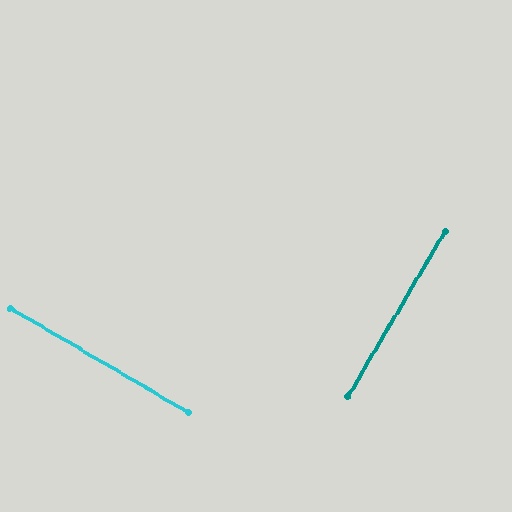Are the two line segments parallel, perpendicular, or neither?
Perpendicular — they meet at approximately 90°.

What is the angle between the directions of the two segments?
Approximately 90 degrees.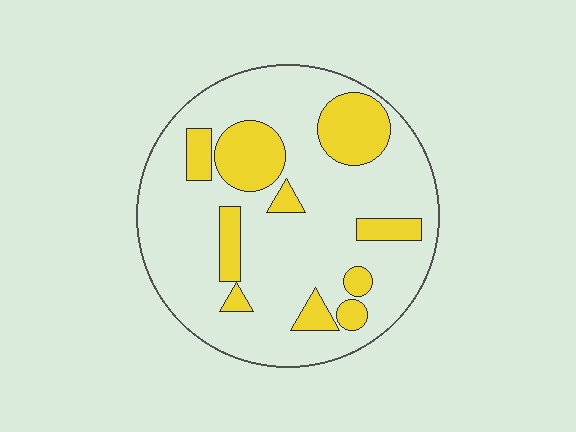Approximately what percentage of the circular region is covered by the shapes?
Approximately 25%.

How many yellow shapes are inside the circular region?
10.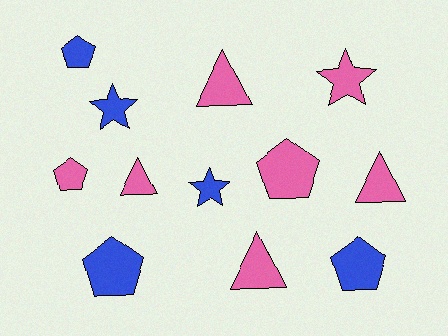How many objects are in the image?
There are 12 objects.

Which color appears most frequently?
Pink, with 7 objects.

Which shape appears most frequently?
Pentagon, with 5 objects.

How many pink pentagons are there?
There are 2 pink pentagons.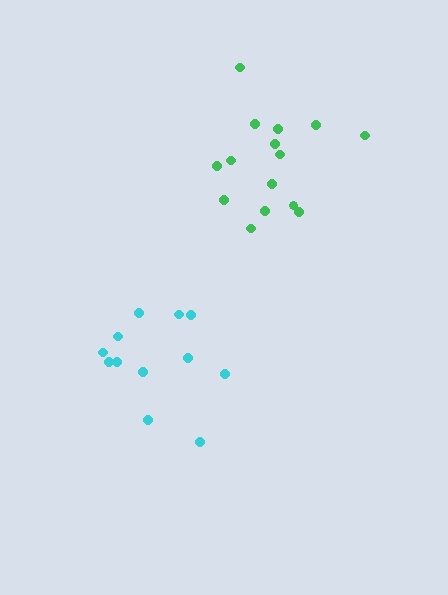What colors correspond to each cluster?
The clusters are colored: cyan, green.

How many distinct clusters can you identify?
There are 2 distinct clusters.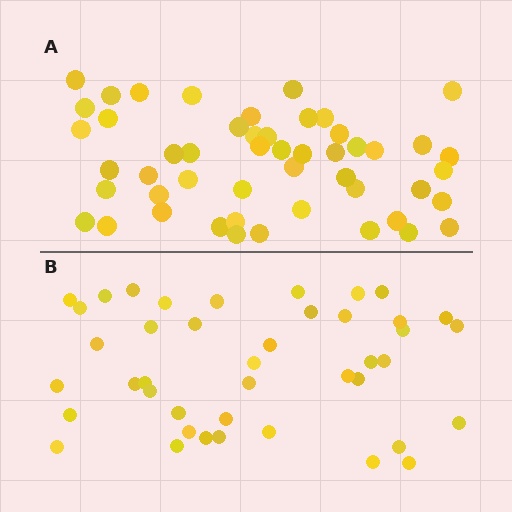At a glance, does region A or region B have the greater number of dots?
Region A (the top region) has more dots.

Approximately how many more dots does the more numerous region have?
Region A has roughly 8 or so more dots than region B.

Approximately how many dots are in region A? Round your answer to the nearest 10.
About 50 dots.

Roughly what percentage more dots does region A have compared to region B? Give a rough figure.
About 20% more.